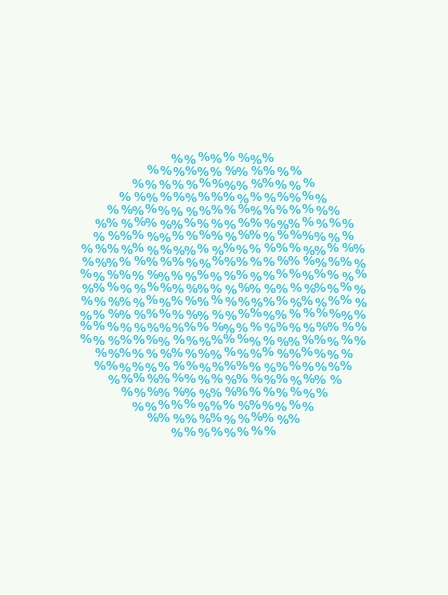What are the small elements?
The small elements are percent signs.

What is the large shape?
The large shape is a circle.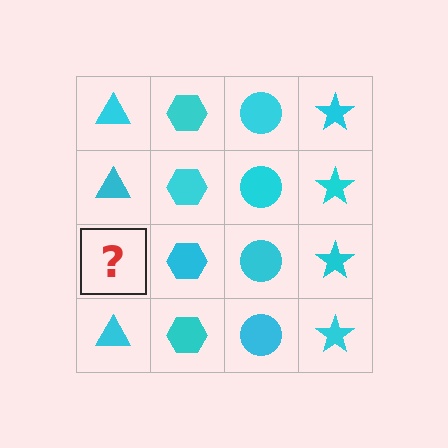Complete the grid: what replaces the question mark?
The question mark should be replaced with a cyan triangle.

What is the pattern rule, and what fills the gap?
The rule is that each column has a consistent shape. The gap should be filled with a cyan triangle.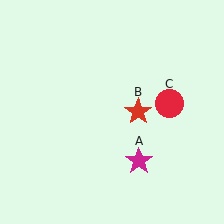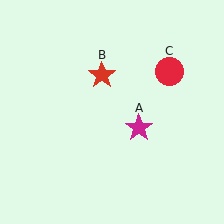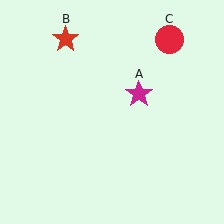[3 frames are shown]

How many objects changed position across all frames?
3 objects changed position: magenta star (object A), red star (object B), red circle (object C).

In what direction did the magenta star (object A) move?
The magenta star (object A) moved up.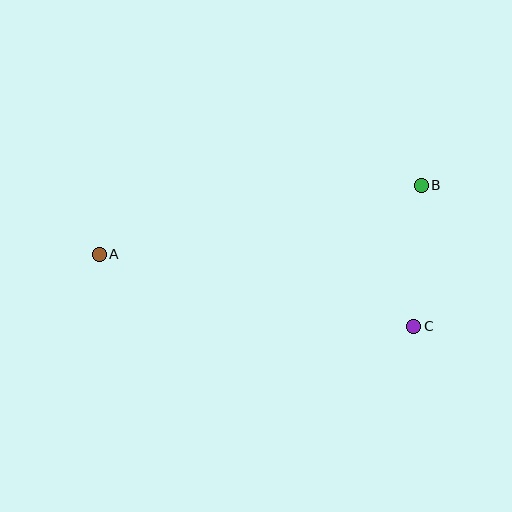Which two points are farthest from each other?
Points A and B are farthest from each other.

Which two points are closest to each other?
Points B and C are closest to each other.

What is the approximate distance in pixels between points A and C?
The distance between A and C is approximately 322 pixels.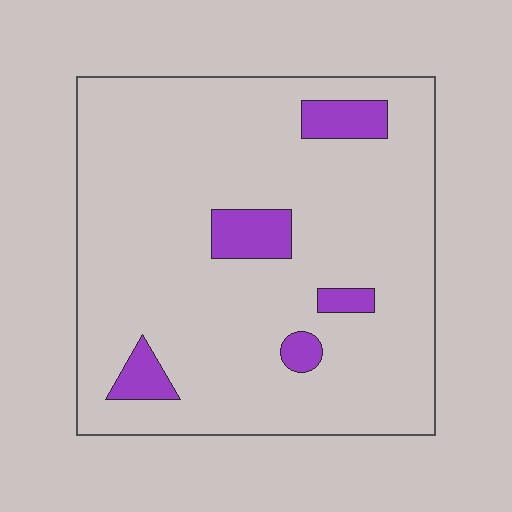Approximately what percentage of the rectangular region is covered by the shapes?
Approximately 10%.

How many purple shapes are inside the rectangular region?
5.